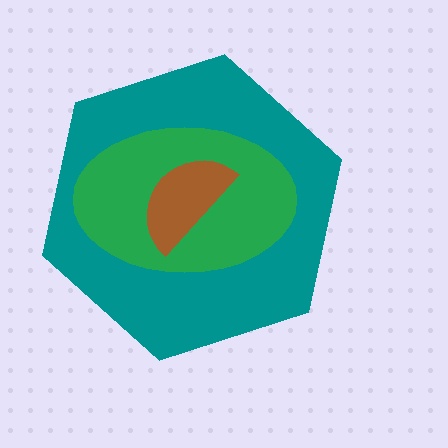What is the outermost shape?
The teal hexagon.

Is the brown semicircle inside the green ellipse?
Yes.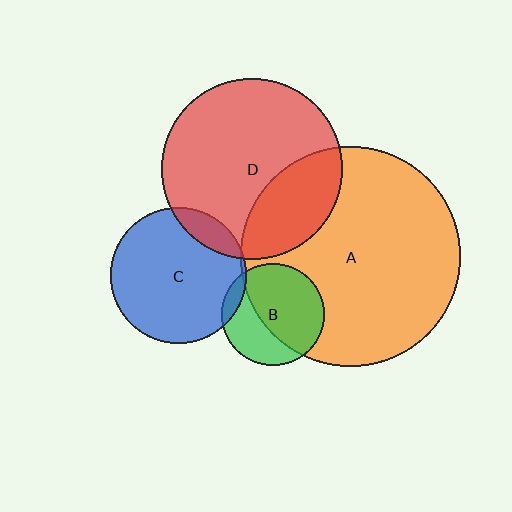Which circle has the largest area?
Circle A (orange).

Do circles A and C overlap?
Yes.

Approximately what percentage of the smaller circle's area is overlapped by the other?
Approximately 5%.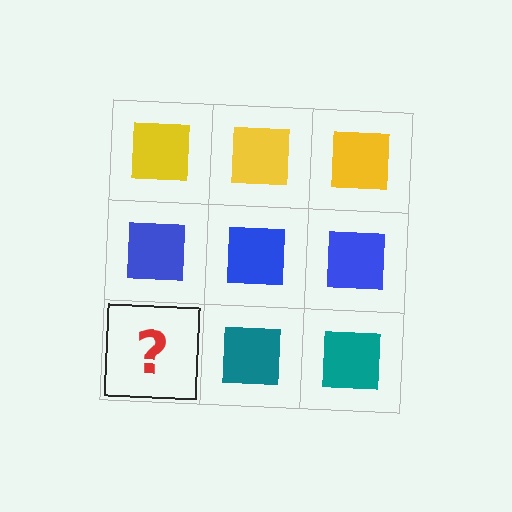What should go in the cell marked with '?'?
The missing cell should contain a teal square.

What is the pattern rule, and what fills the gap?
The rule is that each row has a consistent color. The gap should be filled with a teal square.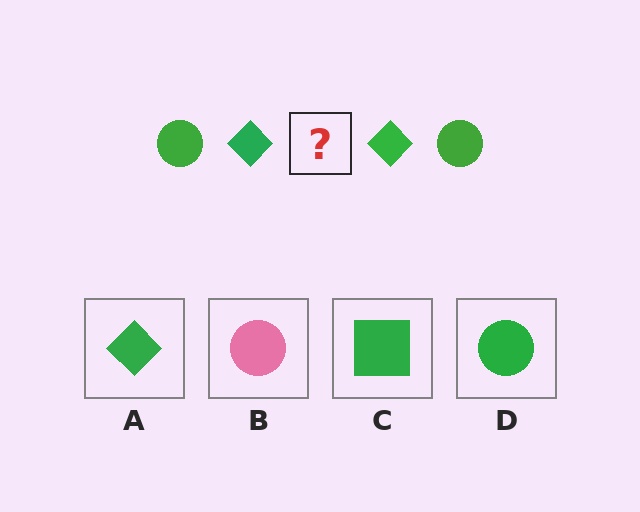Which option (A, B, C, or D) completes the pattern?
D.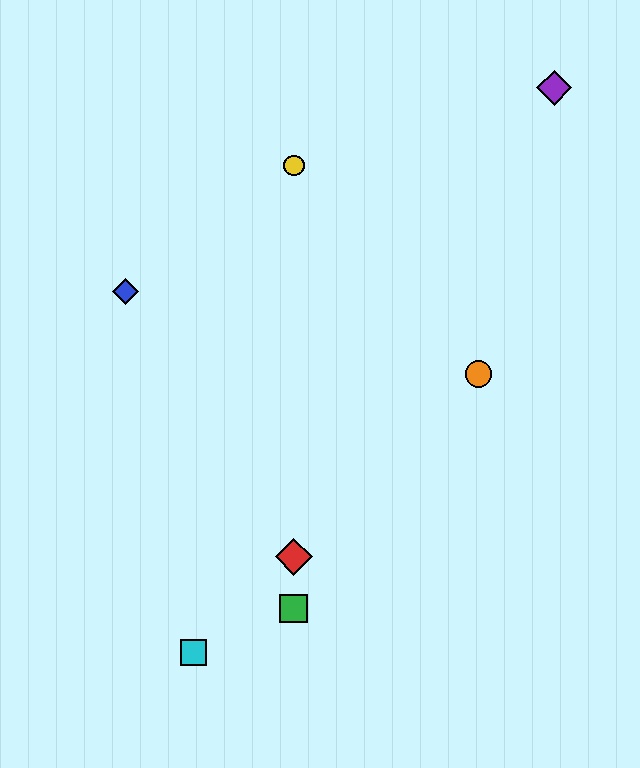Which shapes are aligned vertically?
The red diamond, the green square, the yellow circle are aligned vertically.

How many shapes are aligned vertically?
3 shapes (the red diamond, the green square, the yellow circle) are aligned vertically.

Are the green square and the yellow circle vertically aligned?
Yes, both are at x≈294.